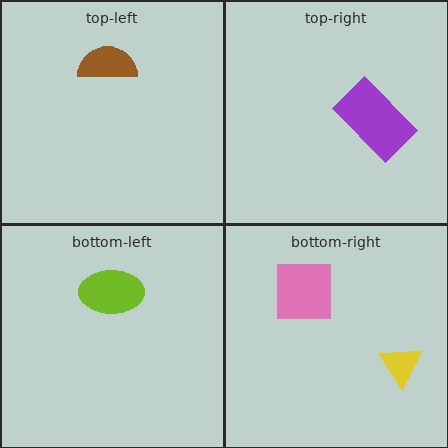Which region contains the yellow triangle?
The bottom-right region.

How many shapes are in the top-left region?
1.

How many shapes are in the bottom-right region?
2.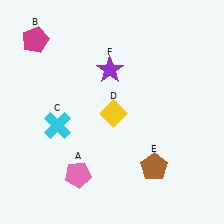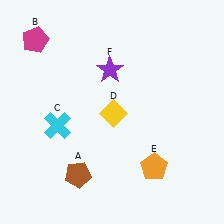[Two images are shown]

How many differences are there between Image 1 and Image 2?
There are 2 differences between the two images.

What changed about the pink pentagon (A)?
In Image 1, A is pink. In Image 2, it changed to brown.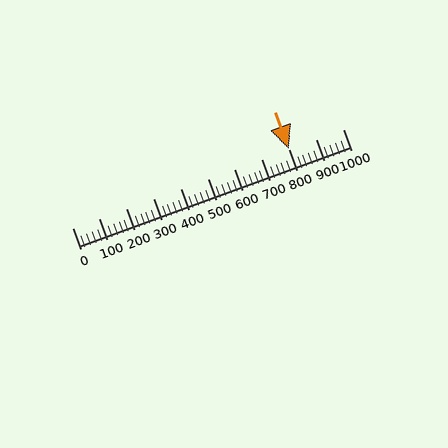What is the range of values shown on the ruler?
The ruler shows values from 0 to 1000.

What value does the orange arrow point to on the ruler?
The orange arrow points to approximately 800.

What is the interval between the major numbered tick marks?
The major tick marks are spaced 100 units apart.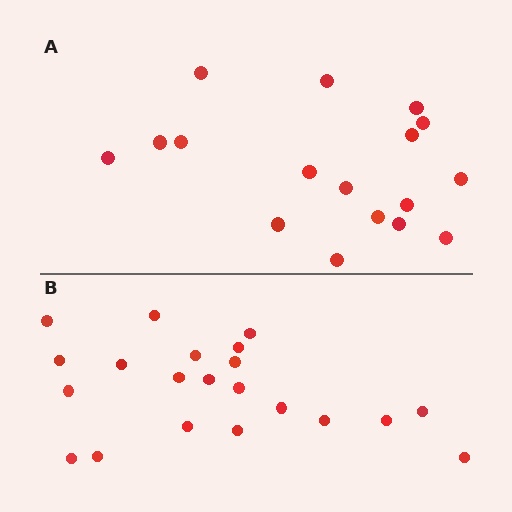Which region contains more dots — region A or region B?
Region B (the bottom region) has more dots.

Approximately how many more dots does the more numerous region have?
Region B has about 4 more dots than region A.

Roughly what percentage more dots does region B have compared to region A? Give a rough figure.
About 25% more.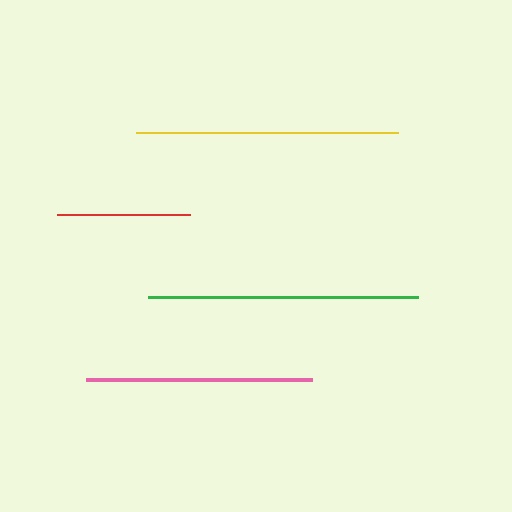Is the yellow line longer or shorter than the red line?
The yellow line is longer than the red line.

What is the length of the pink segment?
The pink segment is approximately 226 pixels long.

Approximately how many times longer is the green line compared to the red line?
The green line is approximately 2.0 times the length of the red line.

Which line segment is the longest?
The green line is the longest at approximately 270 pixels.